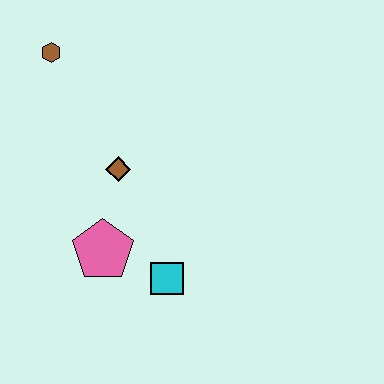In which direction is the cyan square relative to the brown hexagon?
The cyan square is below the brown hexagon.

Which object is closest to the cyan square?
The pink pentagon is closest to the cyan square.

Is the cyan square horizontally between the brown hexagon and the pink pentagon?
No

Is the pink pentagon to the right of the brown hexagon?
Yes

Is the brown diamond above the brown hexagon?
No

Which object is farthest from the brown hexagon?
The cyan square is farthest from the brown hexagon.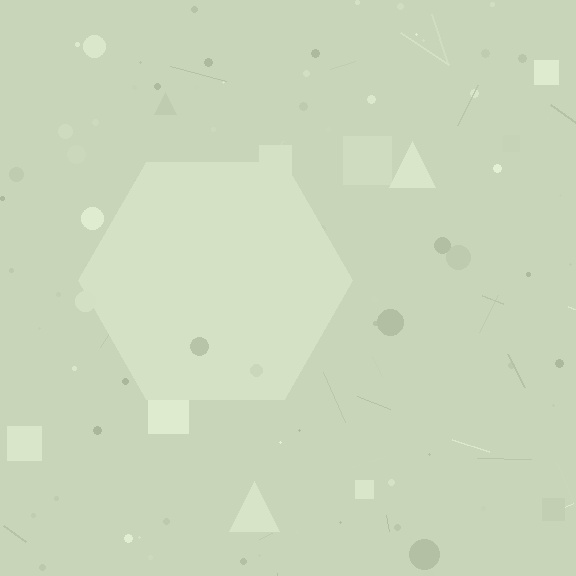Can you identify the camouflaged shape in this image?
The camouflaged shape is a hexagon.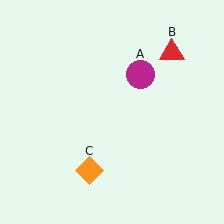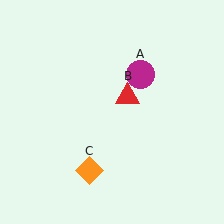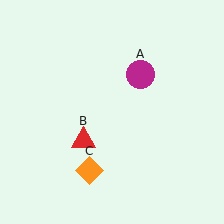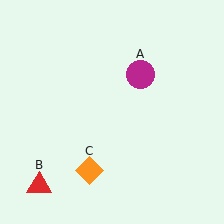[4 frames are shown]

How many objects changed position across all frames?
1 object changed position: red triangle (object B).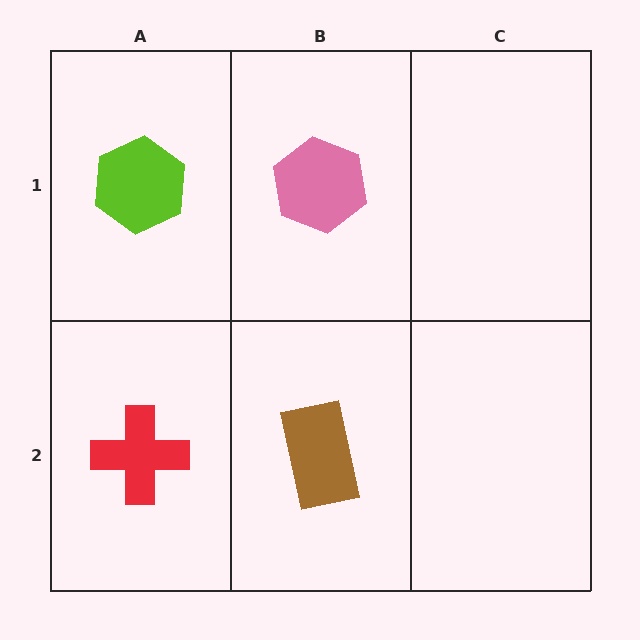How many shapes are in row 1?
2 shapes.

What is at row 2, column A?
A red cross.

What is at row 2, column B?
A brown rectangle.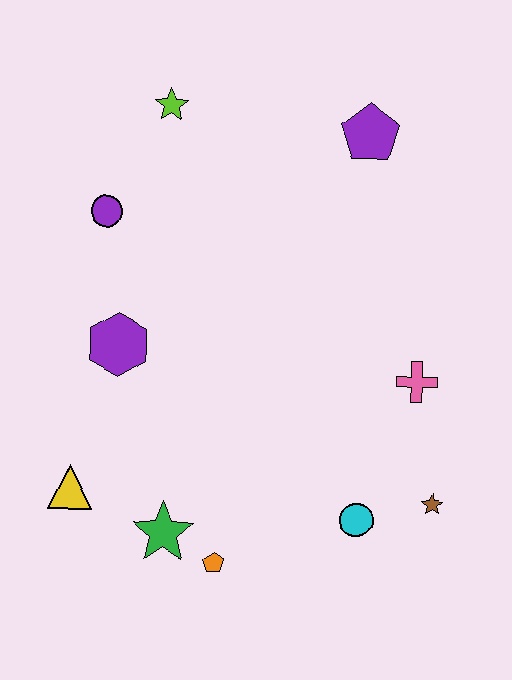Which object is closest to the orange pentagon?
The green star is closest to the orange pentagon.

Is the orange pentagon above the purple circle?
No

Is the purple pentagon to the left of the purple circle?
No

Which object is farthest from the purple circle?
The brown star is farthest from the purple circle.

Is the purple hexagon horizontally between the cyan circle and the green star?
No